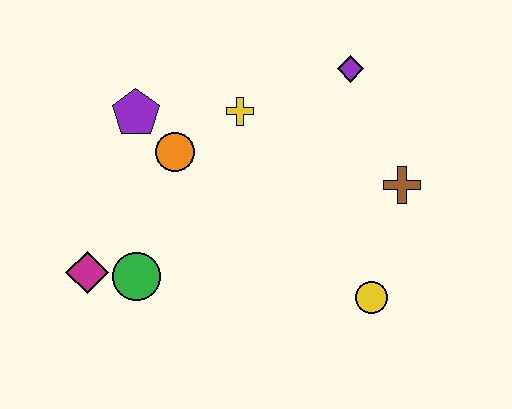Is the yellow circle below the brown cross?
Yes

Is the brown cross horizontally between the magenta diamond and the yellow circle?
No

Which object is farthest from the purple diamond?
The magenta diamond is farthest from the purple diamond.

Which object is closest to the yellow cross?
The orange circle is closest to the yellow cross.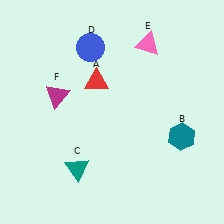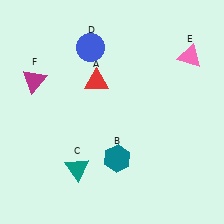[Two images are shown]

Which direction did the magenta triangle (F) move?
The magenta triangle (F) moved left.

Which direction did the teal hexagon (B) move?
The teal hexagon (B) moved left.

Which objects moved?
The objects that moved are: the teal hexagon (B), the pink triangle (E), the magenta triangle (F).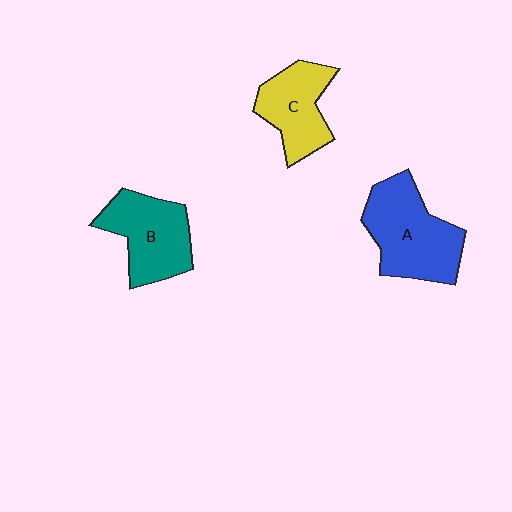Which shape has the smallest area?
Shape C (yellow).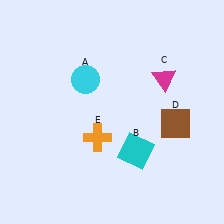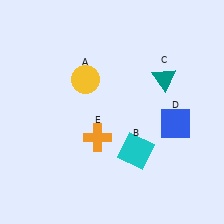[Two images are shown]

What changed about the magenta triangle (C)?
In Image 1, C is magenta. In Image 2, it changed to teal.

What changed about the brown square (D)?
In Image 1, D is brown. In Image 2, it changed to blue.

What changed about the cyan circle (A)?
In Image 1, A is cyan. In Image 2, it changed to yellow.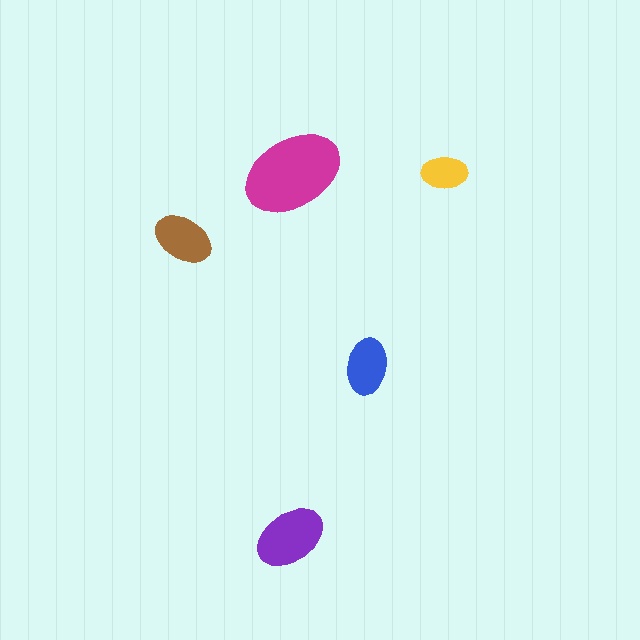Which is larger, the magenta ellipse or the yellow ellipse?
The magenta one.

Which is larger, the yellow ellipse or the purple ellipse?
The purple one.